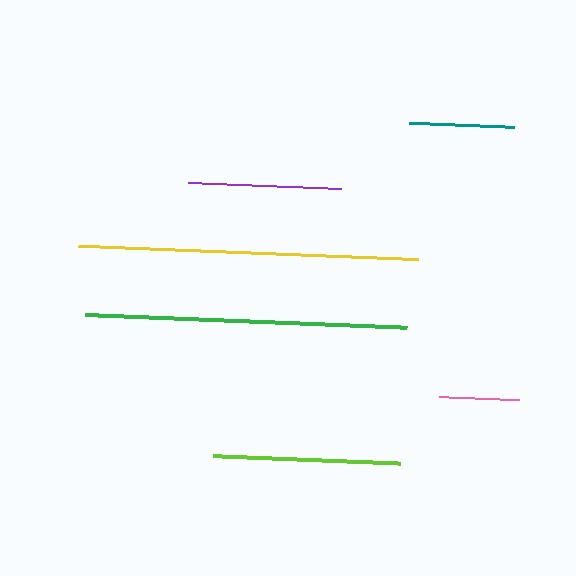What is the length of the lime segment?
The lime segment is approximately 187 pixels long.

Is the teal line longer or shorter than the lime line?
The lime line is longer than the teal line.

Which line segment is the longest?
The yellow line is the longest at approximately 341 pixels.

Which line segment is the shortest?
The pink line is the shortest at approximately 80 pixels.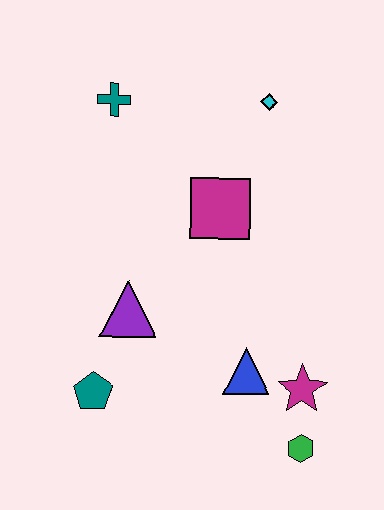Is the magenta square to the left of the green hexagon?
Yes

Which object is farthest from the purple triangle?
The cyan diamond is farthest from the purple triangle.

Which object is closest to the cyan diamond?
The magenta square is closest to the cyan diamond.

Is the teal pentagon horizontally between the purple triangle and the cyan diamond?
No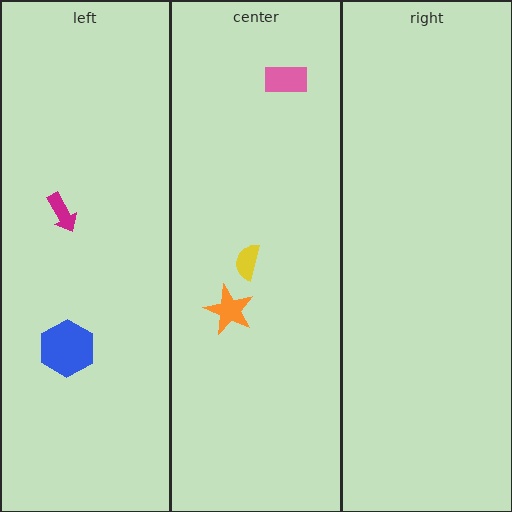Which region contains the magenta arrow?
The left region.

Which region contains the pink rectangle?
The center region.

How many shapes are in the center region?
3.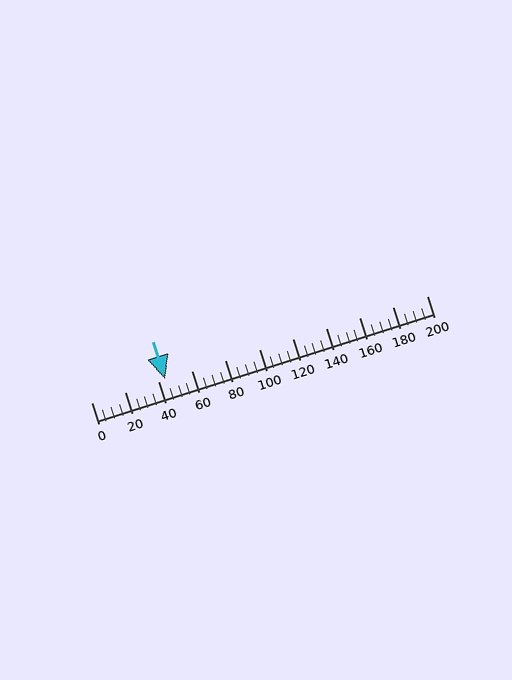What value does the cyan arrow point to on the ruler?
The cyan arrow points to approximately 44.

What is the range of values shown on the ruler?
The ruler shows values from 0 to 200.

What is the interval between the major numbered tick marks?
The major tick marks are spaced 20 units apart.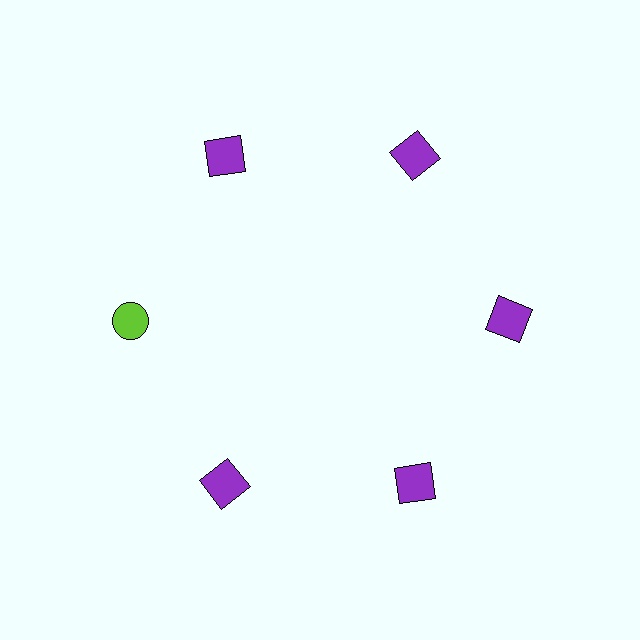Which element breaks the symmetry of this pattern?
The lime circle at roughly the 9 o'clock position breaks the symmetry. All other shapes are purple squares.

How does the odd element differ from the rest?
It differs in both color (lime instead of purple) and shape (circle instead of square).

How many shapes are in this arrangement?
There are 6 shapes arranged in a ring pattern.